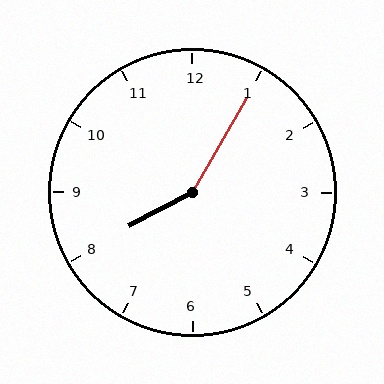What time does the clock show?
8:05.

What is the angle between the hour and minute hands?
Approximately 148 degrees.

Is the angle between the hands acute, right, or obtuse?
It is obtuse.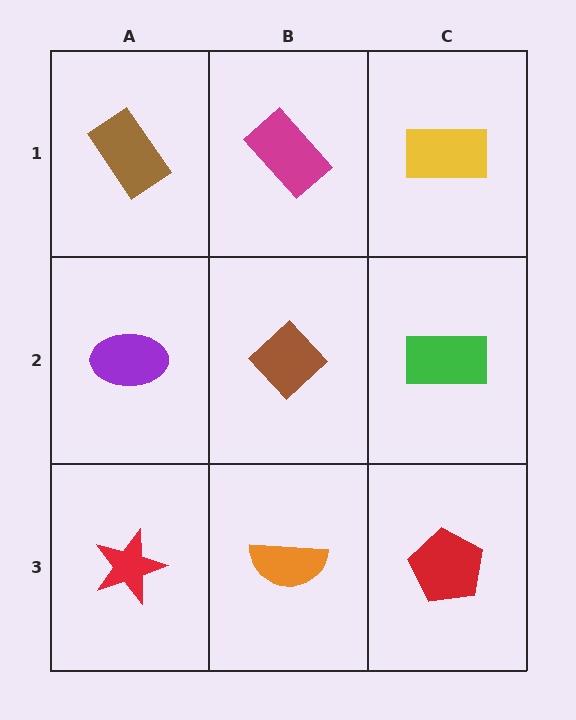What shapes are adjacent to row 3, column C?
A green rectangle (row 2, column C), an orange semicircle (row 3, column B).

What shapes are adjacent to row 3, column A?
A purple ellipse (row 2, column A), an orange semicircle (row 3, column B).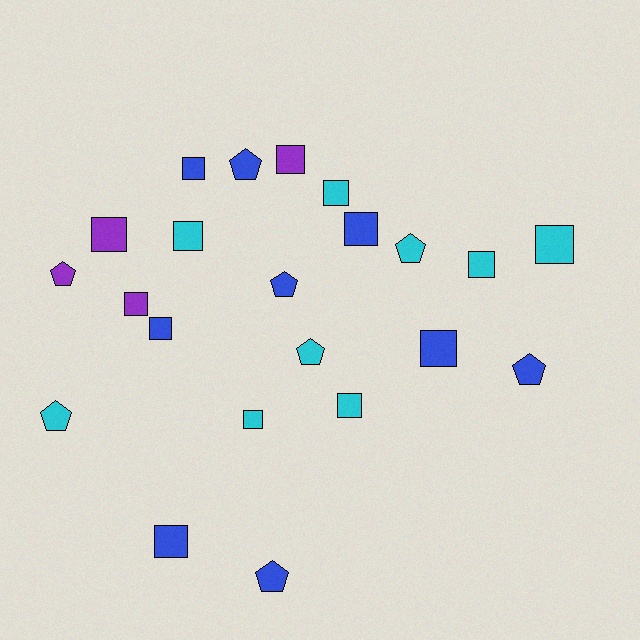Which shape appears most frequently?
Square, with 14 objects.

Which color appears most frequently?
Cyan, with 9 objects.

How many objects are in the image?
There are 22 objects.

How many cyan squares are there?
There are 6 cyan squares.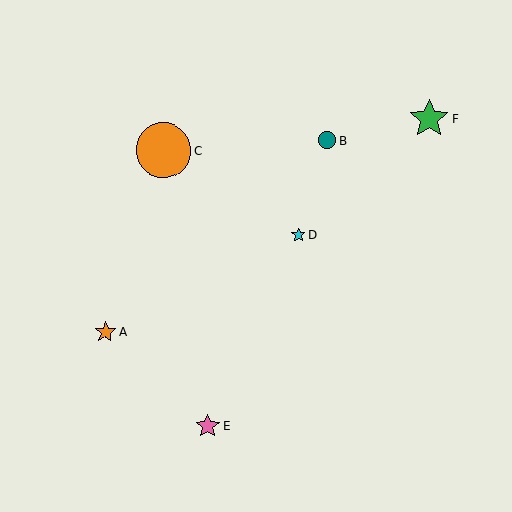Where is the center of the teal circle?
The center of the teal circle is at (327, 141).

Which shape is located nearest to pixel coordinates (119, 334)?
The orange star (labeled A) at (105, 332) is nearest to that location.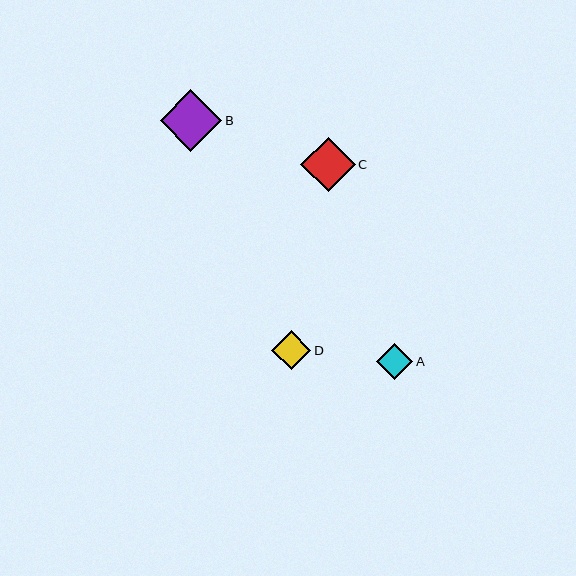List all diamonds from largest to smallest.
From largest to smallest: B, C, D, A.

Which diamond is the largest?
Diamond B is the largest with a size of approximately 61 pixels.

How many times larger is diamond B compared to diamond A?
Diamond B is approximately 1.7 times the size of diamond A.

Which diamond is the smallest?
Diamond A is the smallest with a size of approximately 36 pixels.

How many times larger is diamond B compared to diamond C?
Diamond B is approximately 1.1 times the size of diamond C.